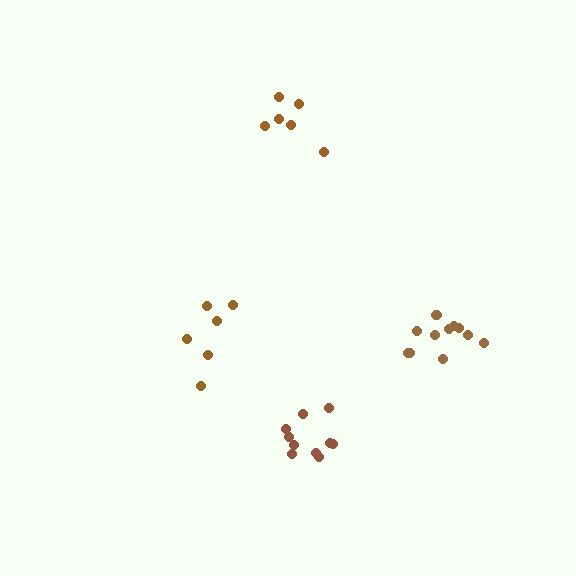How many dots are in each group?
Group 1: 11 dots, Group 2: 6 dots, Group 3: 6 dots, Group 4: 10 dots (33 total).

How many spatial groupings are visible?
There are 4 spatial groupings.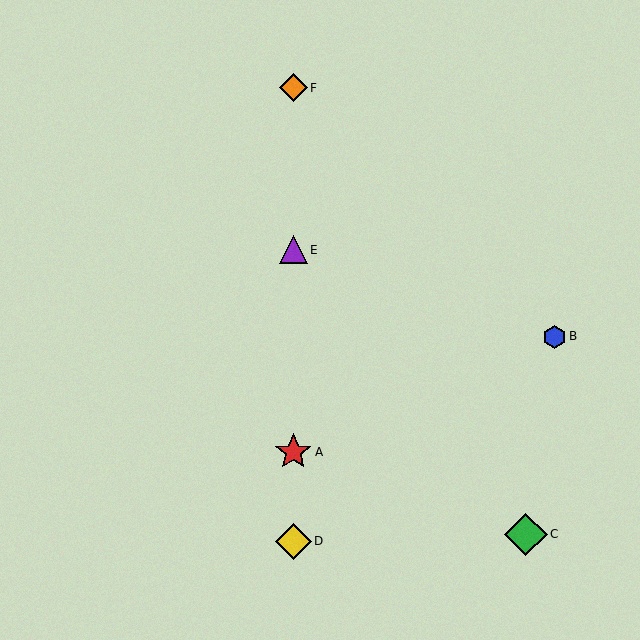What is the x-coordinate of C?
Object C is at x≈526.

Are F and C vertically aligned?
No, F is at x≈293 and C is at x≈526.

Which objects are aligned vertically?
Objects A, D, E, F are aligned vertically.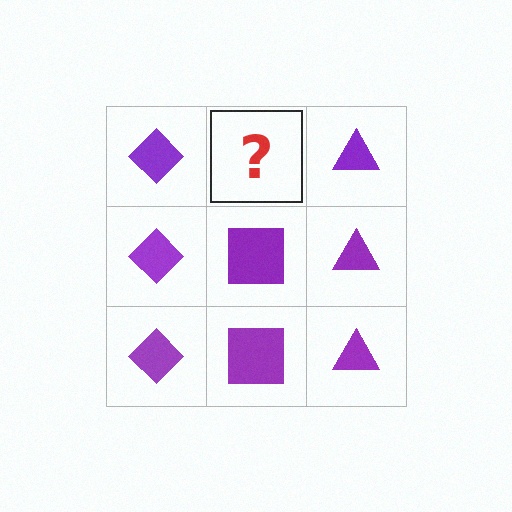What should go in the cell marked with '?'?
The missing cell should contain a purple square.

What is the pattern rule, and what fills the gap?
The rule is that each column has a consistent shape. The gap should be filled with a purple square.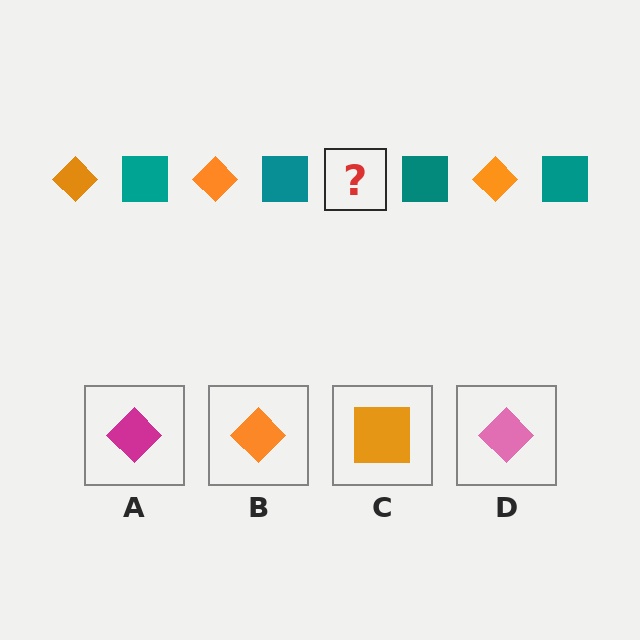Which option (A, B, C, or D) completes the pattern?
B.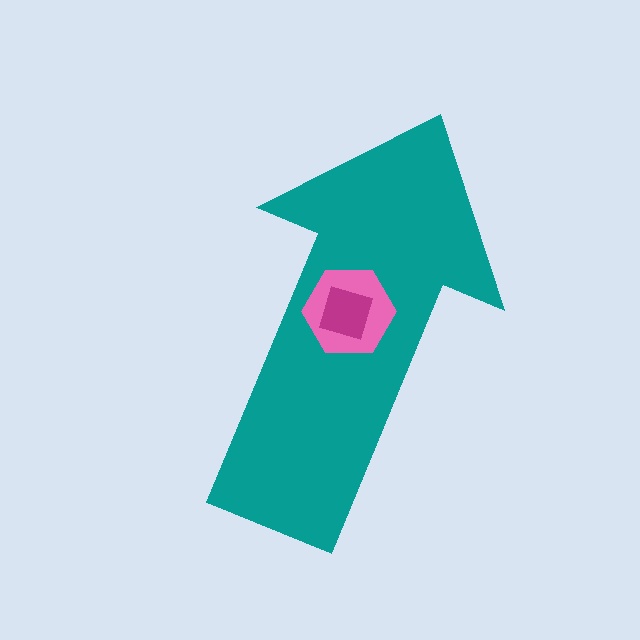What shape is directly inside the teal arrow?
The pink hexagon.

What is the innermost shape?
The magenta square.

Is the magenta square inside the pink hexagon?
Yes.